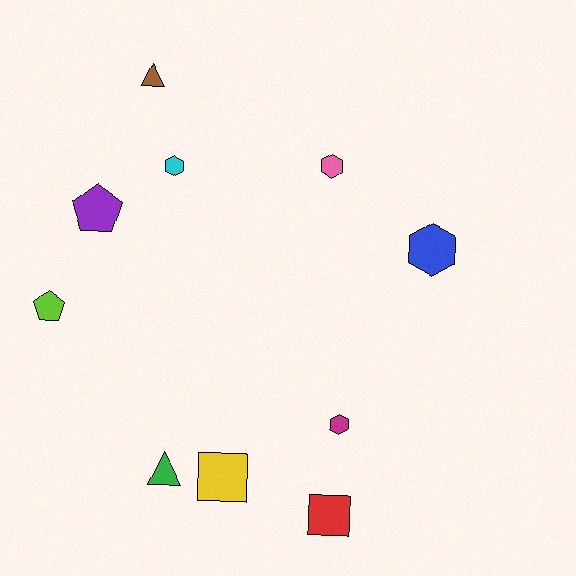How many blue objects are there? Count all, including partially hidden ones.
There is 1 blue object.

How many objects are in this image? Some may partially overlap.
There are 10 objects.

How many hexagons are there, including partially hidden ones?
There are 4 hexagons.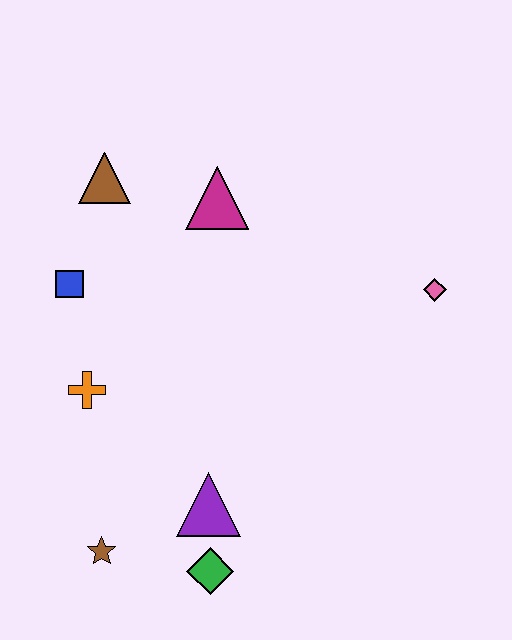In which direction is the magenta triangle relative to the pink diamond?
The magenta triangle is to the left of the pink diamond.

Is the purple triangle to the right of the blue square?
Yes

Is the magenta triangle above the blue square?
Yes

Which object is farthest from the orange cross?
The pink diamond is farthest from the orange cross.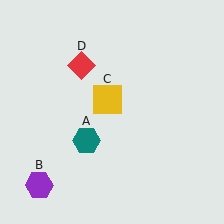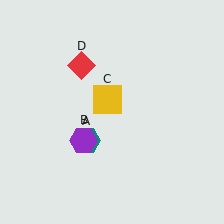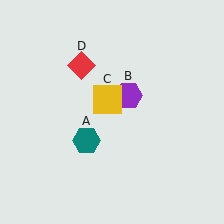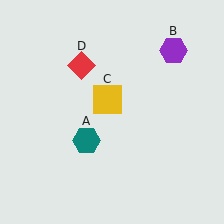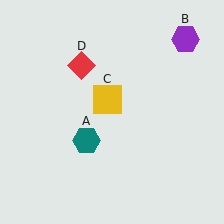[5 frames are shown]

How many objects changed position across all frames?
1 object changed position: purple hexagon (object B).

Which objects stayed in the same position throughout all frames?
Teal hexagon (object A) and yellow square (object C) and red diamond (object D) remained stationary.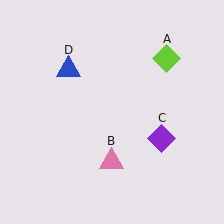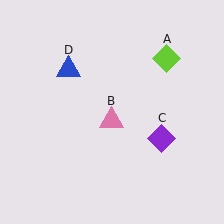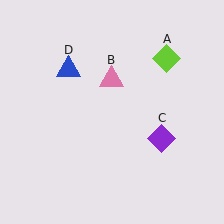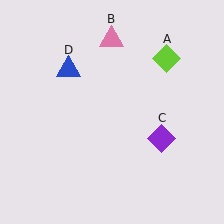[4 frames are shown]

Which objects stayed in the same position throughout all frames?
Lime diamond (object A) and purple diamond (object C) and blue triangle (object D) remained stationary.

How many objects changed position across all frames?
1 object changed position: pink triangle (object B).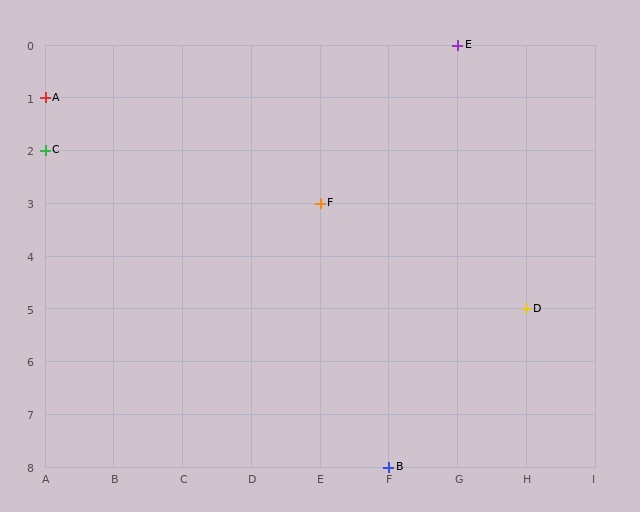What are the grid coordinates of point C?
Point C is at grid coordinates (A, 2).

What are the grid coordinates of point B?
Point B is at grid coordinates (F, 8).